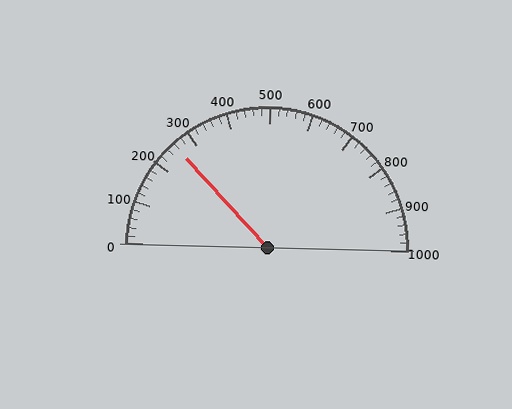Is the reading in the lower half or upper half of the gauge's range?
The reading is in the lower half of the range (0 to 1000).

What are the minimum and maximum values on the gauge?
The gauge ranges from 0 to 1000.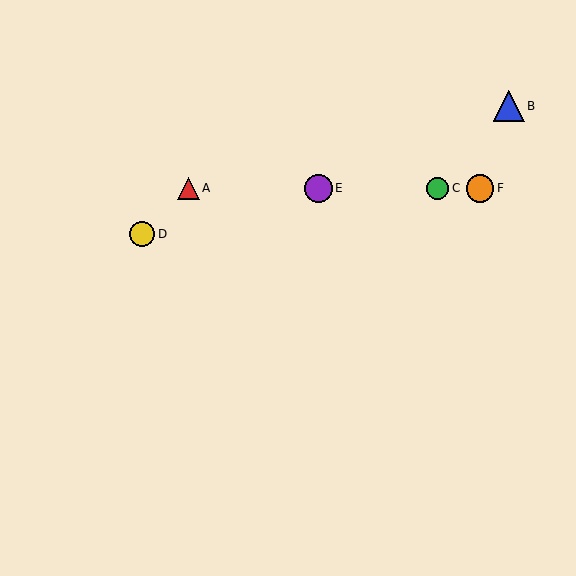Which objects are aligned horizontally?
Objects A, C, E, F are aligned horizontally.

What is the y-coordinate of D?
Object D is at y≈234.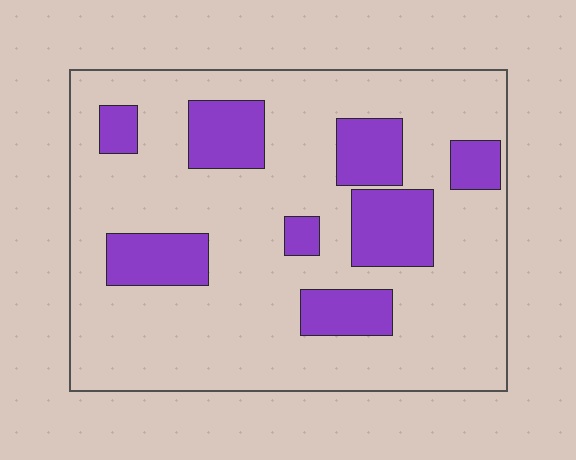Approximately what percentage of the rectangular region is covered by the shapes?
Approximately 25%.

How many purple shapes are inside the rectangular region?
8.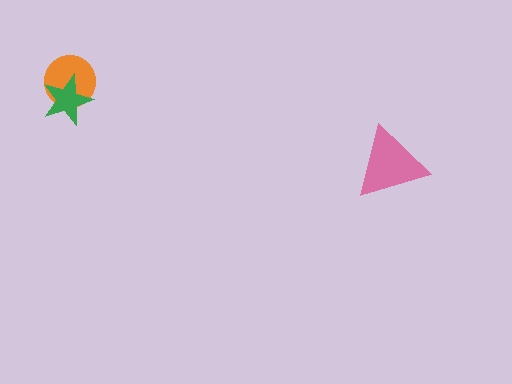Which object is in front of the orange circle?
The green star is in front of the orange circle.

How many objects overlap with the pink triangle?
0 objects overlap with the pink triangle.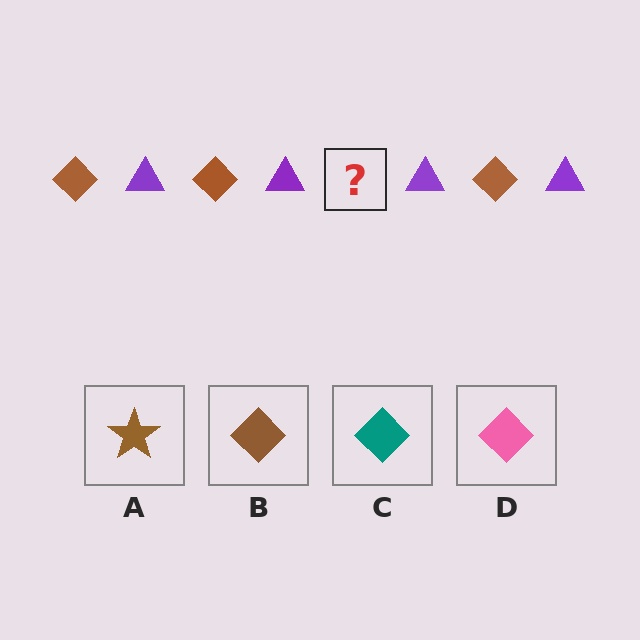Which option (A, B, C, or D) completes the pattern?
B.